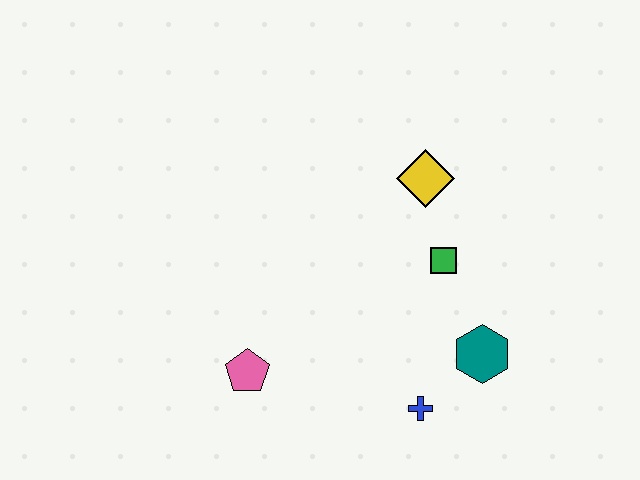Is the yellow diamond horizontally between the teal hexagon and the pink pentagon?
Yes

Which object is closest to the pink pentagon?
The blue cross is closest to the pink pentagon.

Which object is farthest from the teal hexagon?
The pink pentagon is farthest from the teal hexagon.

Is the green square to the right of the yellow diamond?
Yes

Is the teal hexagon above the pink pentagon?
Yes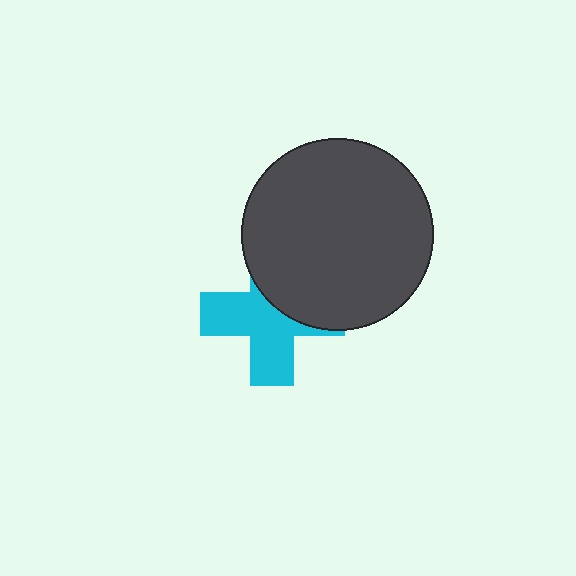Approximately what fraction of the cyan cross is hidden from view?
Roughly 42% of the cyan cross is hidden behind the dark gray circle.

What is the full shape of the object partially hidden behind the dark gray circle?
The partially hidden object is a cyan cross.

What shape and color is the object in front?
The object in front is a dark gray circle.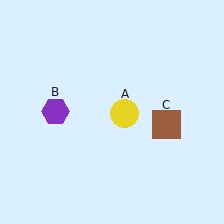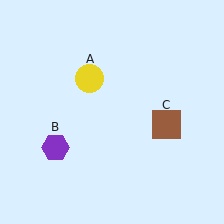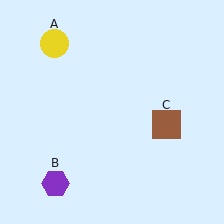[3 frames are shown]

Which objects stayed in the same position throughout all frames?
Brown square (object C) remained stationary.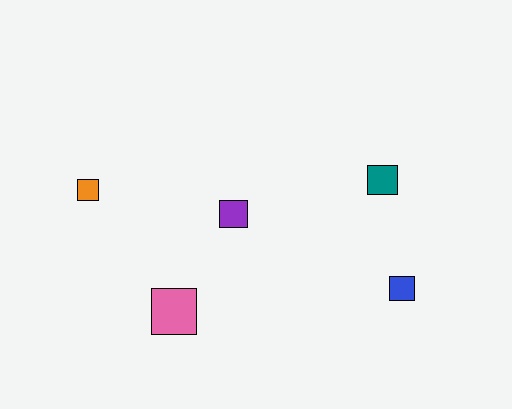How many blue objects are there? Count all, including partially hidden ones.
There is 1 blue object.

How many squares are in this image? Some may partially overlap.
There are 5 squares.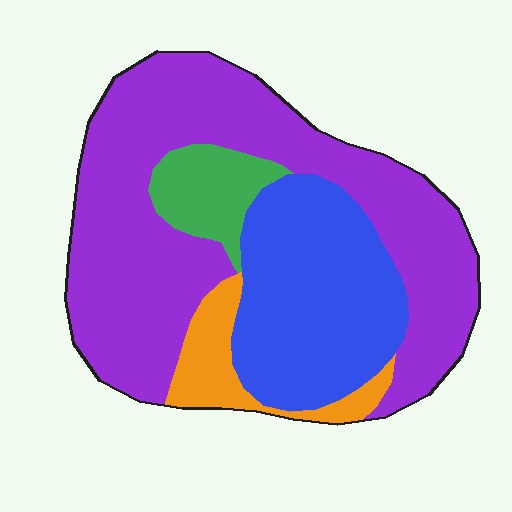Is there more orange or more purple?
Purple.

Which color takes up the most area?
Purple, at roughly 55%.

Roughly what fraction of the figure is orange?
Orange covers around 10% of the figure.